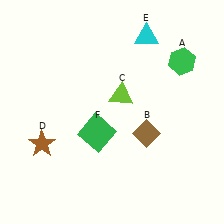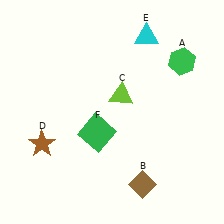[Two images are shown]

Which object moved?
The brown diamond (B) moved down.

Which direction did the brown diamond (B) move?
The brown diamond (B) moved down.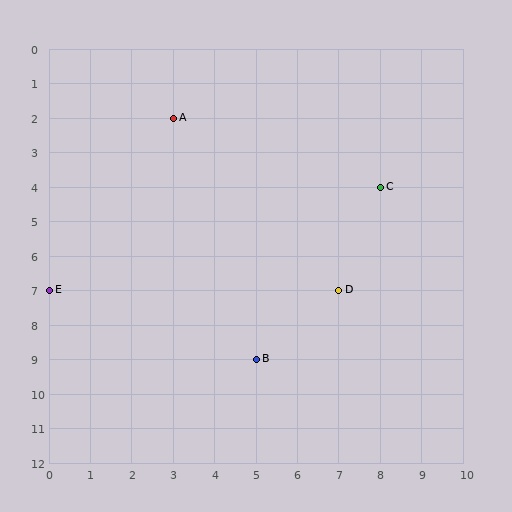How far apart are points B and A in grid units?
Points B and A are 2 columns and 7 rows apart (about 7.3 grid units diagonally).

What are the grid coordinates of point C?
Point C is at grid coordinates (8, 4).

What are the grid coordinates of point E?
Point E is at grid coordinates (0, 7).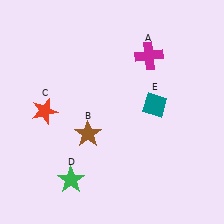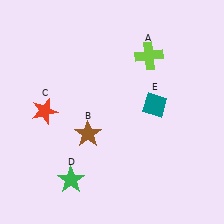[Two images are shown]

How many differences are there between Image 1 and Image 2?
There is 1 difference between the two images.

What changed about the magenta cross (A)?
In Image 1, A is magenta. In Image 2, it changed to lime.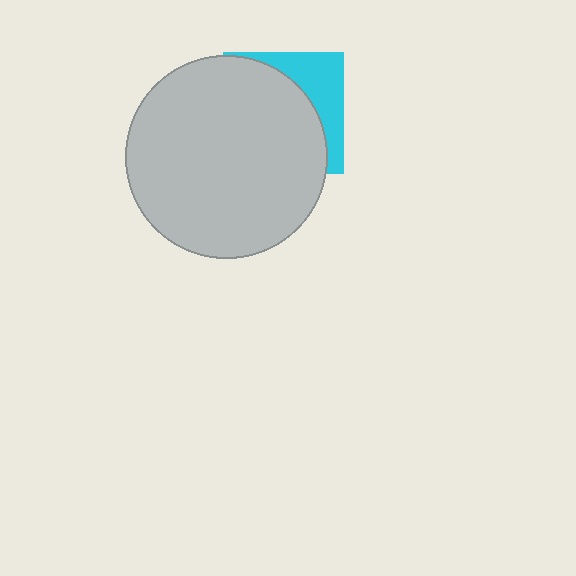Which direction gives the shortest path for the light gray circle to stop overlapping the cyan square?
Moving toward the lower-left gives the shortest separation.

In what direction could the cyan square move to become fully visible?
The cyan square could move toward the upper-right. That would shift it out from behind the light gray circle entirely.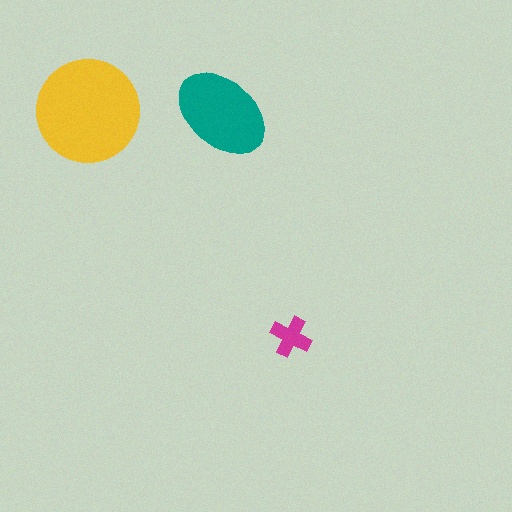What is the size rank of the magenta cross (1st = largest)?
3rd.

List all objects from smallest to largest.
The magenta cross, the teal ellipse, the yellow circle.